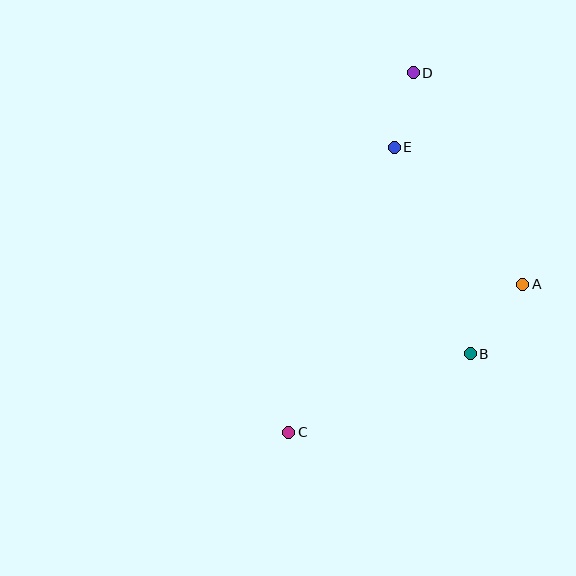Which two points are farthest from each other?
Points C and D are farthest from each other.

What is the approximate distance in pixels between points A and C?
The distance between A and C is approximately 277 pixels.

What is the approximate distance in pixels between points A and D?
The distance between A and D is approximately 238 pixels.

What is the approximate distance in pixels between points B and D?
The distance between B and D is approximately 286 pixels.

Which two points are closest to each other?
Points D and E are closest to each other.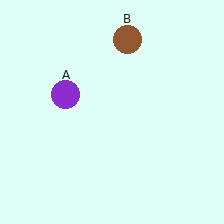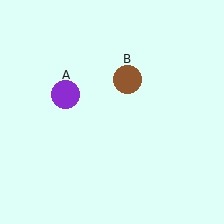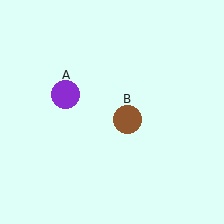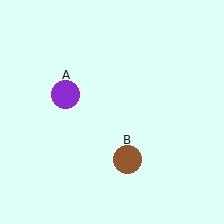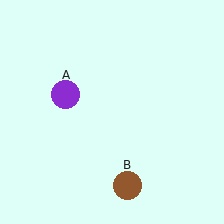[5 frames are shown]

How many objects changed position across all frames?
1 object changed position: brown circle (object B).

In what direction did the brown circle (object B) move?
The brown circle (object B) moved down.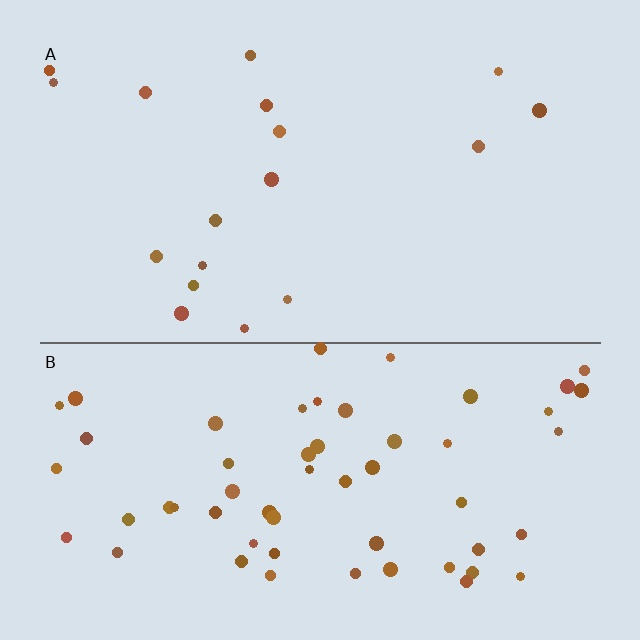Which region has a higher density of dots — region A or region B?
B (the bottom).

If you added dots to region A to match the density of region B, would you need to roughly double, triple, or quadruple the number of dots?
Approximately triple.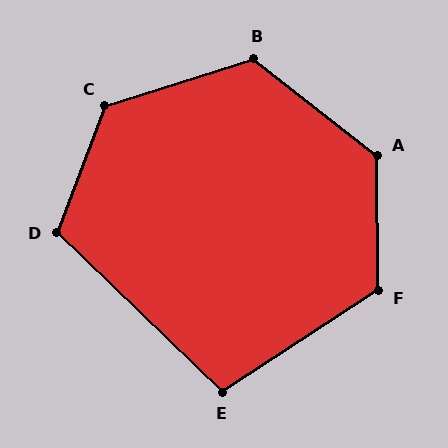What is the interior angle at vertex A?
Approximately 128 degrees (obtuse).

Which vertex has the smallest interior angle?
E, at approximately 103 degrees.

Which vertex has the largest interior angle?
C, at approximately 129 degrees.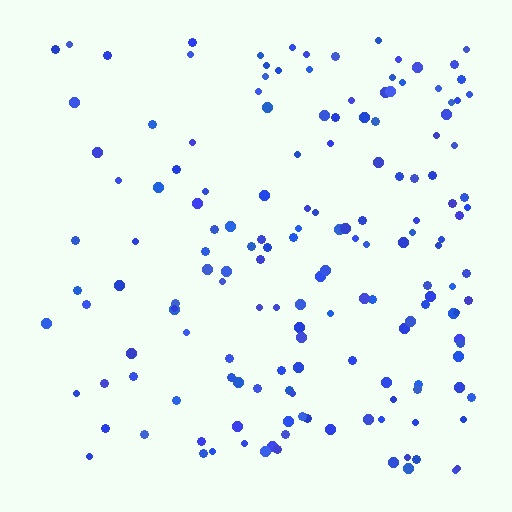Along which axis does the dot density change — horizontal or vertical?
Horizontal.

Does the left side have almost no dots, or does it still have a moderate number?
Still a moderate number, just noticeably fewer than the right.